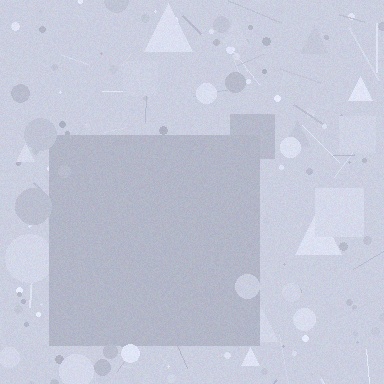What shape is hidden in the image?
A square is hidden in the image.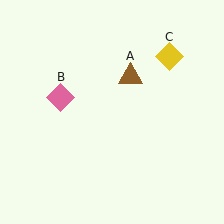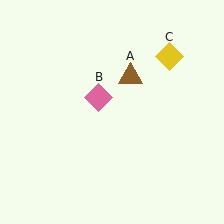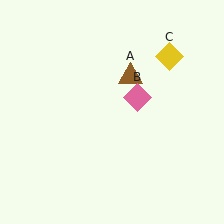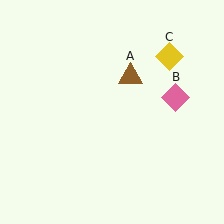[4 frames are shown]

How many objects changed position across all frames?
1 object changed position: pink diamond (object B).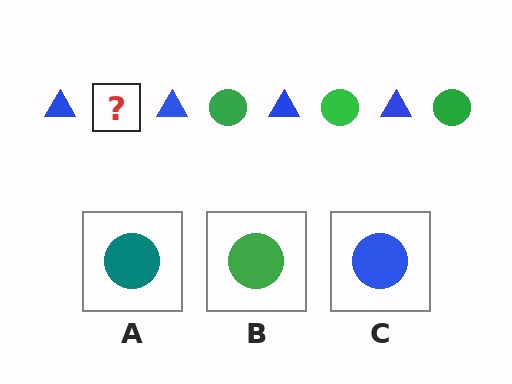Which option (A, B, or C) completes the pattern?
B.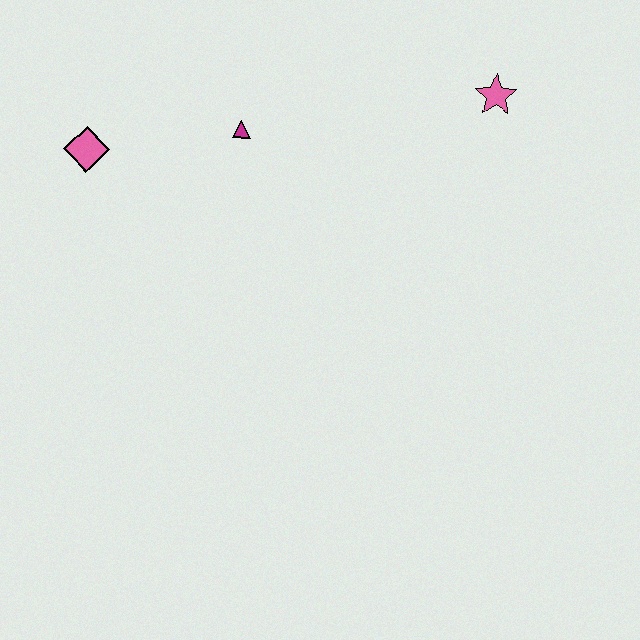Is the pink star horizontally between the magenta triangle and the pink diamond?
No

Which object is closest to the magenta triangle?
The pink diamond is closest to the magenta triangle.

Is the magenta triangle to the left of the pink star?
Yes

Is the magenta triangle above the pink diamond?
Yes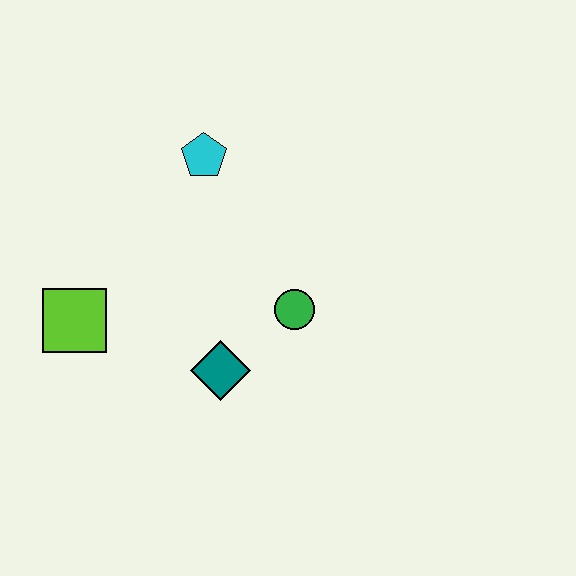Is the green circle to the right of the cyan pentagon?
Yes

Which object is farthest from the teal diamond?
The cyan pentagon is farthest from the teal diamond.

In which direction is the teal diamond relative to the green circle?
The teal diamond is to the left of the green circle.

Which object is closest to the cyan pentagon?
The green circle is closest to the cyan pentagon.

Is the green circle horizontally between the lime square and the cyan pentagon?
No